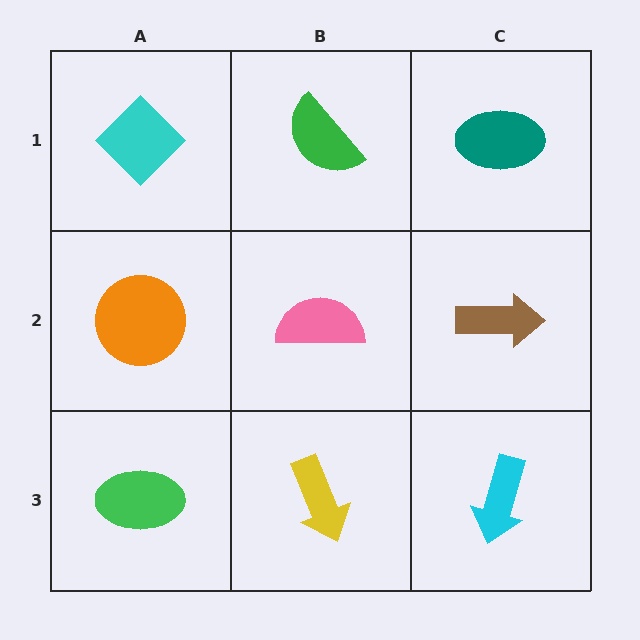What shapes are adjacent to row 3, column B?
A pink semicircle (row 2, column B), a green ellipse (row 3, column A), a cyan arrow (row 3, column C).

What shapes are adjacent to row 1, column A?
An orange circle (row 2, column A), a green semicircle (row 1, column B).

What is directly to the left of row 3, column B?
A green ellipse.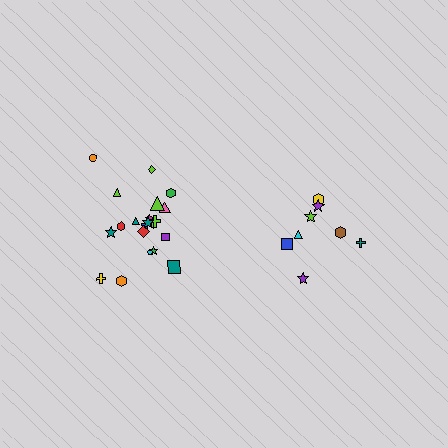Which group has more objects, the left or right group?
The left group.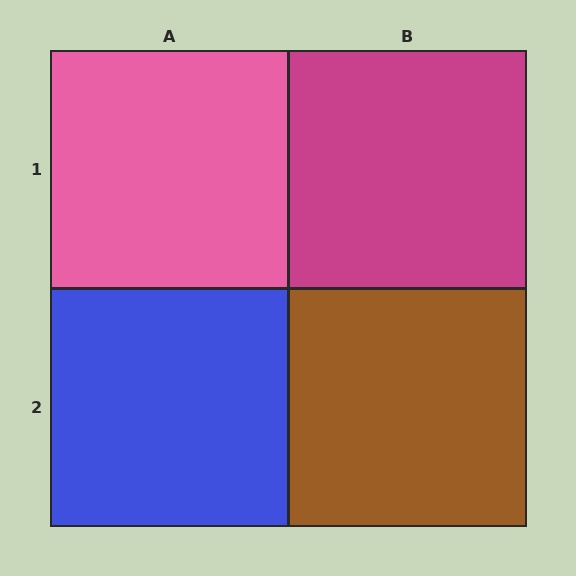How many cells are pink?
1 cell is pink.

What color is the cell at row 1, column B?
Magenta.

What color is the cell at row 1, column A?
Pink.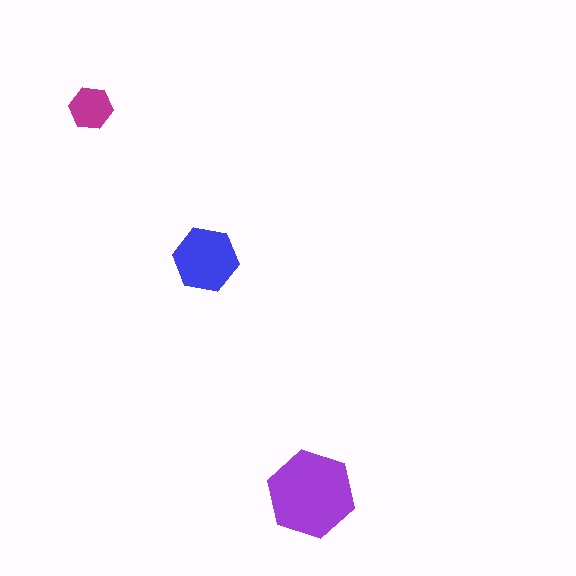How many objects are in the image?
There are 3 objects in the image.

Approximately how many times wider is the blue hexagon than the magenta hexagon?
About 1.5 times wider.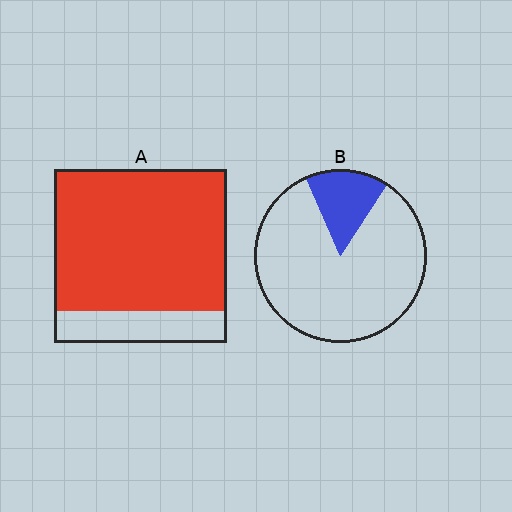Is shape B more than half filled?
No.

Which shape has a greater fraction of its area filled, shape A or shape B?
Shape A.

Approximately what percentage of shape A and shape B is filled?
A is approximately 80% and B is approximately 15%.